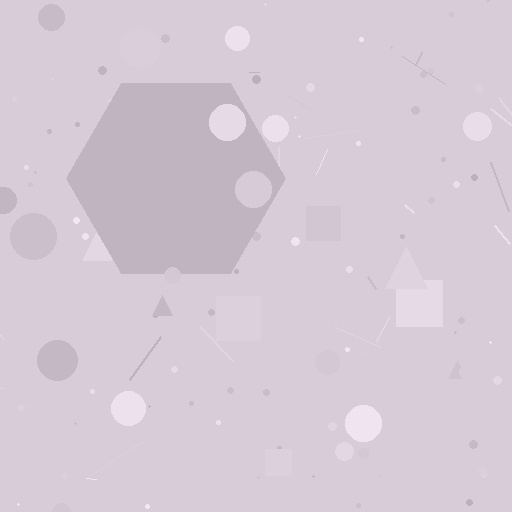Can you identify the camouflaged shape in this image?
The camouflaged shape is a hexagon.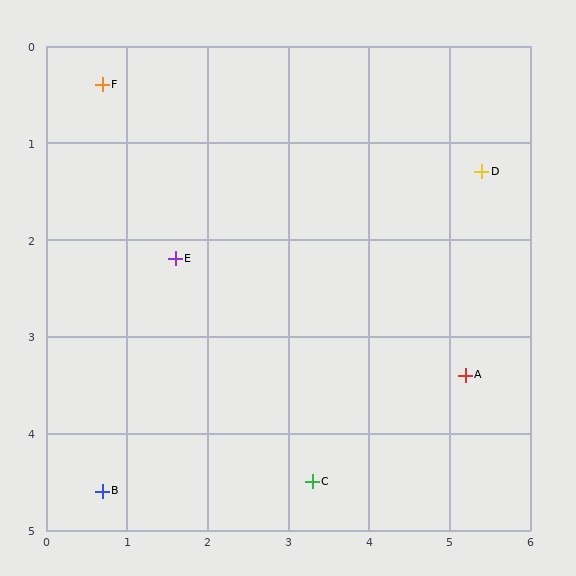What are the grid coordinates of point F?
Point F is at approximately (0.7, 0.4).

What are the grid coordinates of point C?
Point C is at approximately (3.3, 4.5).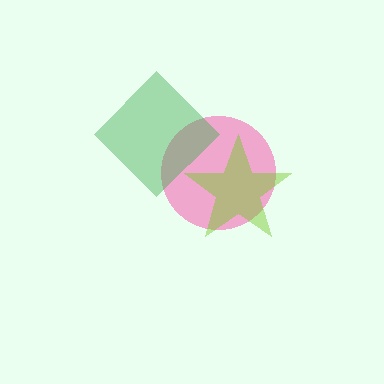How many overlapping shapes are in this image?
There are 3 overlapping shapes in the image.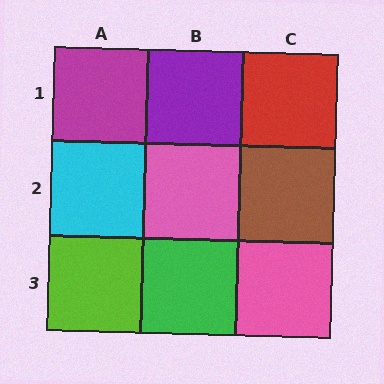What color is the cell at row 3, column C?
Pink.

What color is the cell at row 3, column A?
Lime.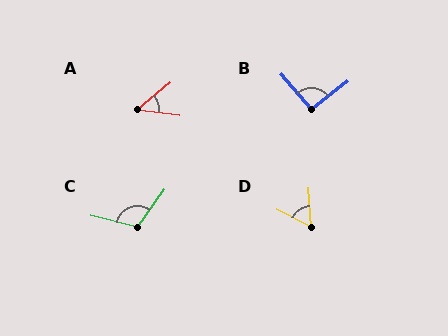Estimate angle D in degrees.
Approximately 60 degrees.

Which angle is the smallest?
A, at approximately 46 degrees.